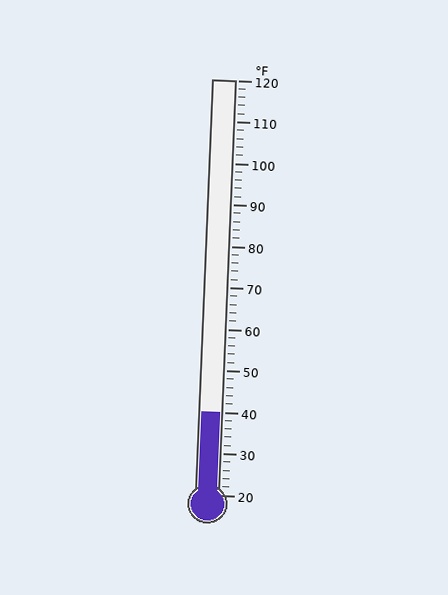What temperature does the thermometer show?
The thermometer shows approximately 40°F.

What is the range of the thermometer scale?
The thermometer scale ranges from 20°F to 120°F.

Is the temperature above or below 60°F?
The temperature is below 60°F.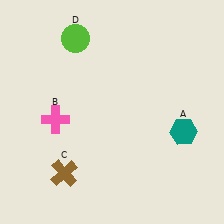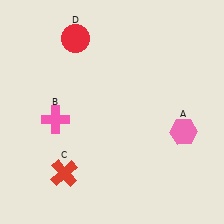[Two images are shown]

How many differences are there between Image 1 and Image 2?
There are 3 differences between the two images.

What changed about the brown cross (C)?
In Image 1, C is brown. In Image 2, it changed to red.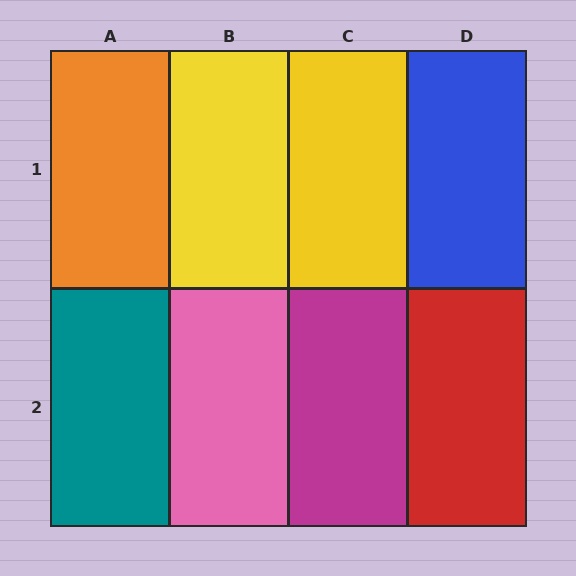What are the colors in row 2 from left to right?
Teal, pink, magenta, red.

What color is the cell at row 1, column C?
Yellow.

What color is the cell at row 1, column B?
Yellow.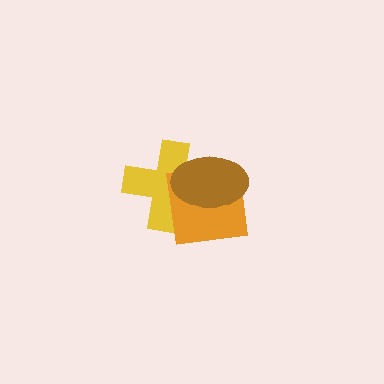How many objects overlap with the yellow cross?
2 objects overlap with the yellow cross.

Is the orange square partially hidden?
Yes, it is partially covered by another shape.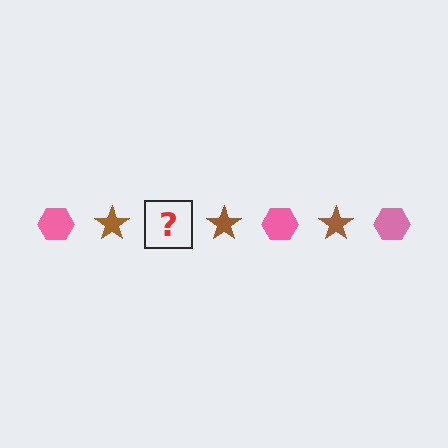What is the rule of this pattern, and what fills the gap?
The rule is that the pattern alternates between pink hexagon and brown star. The gap should be filled with a pink hexagon.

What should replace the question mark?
The question mark should be replaced with a pink hexagon.